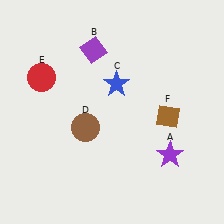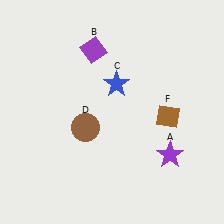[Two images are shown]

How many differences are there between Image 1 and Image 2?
There is 1 difference between the two images.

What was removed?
The red circle (E) was removed in Image 2.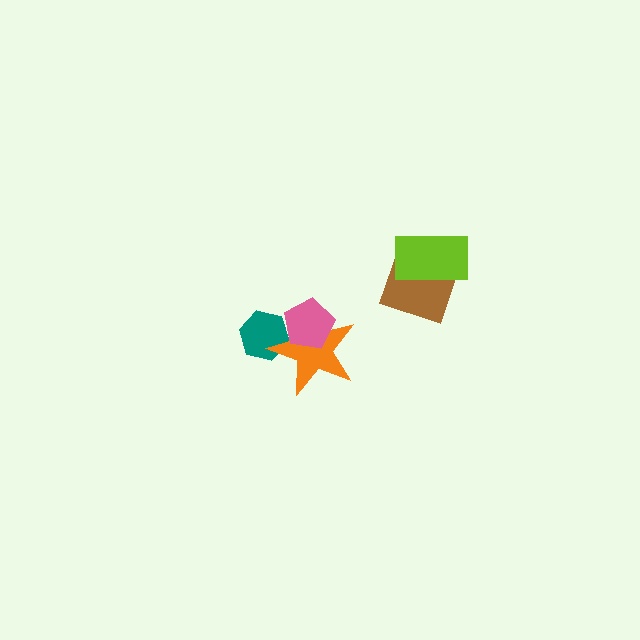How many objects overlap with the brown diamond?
1 object overlaps with the brown diamond.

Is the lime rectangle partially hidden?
No, no other shape covers it.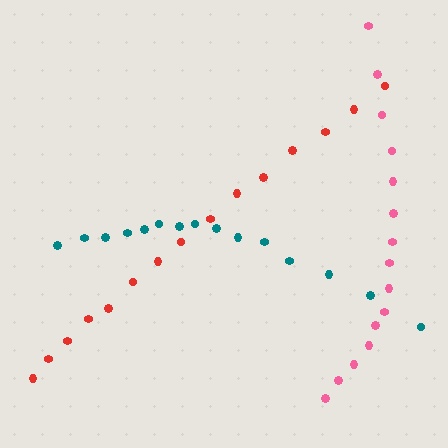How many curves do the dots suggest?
There are 3 distinct paths.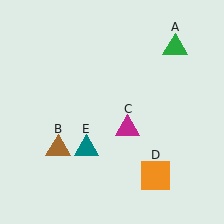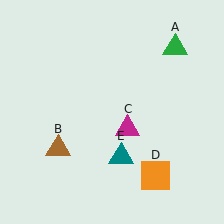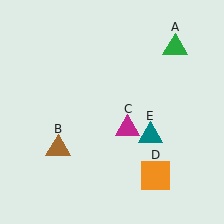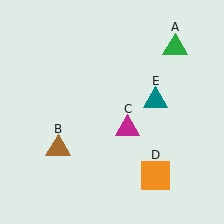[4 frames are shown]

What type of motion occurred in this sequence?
The teal triangle (object E) rotated counterclockwise around the center of the scene.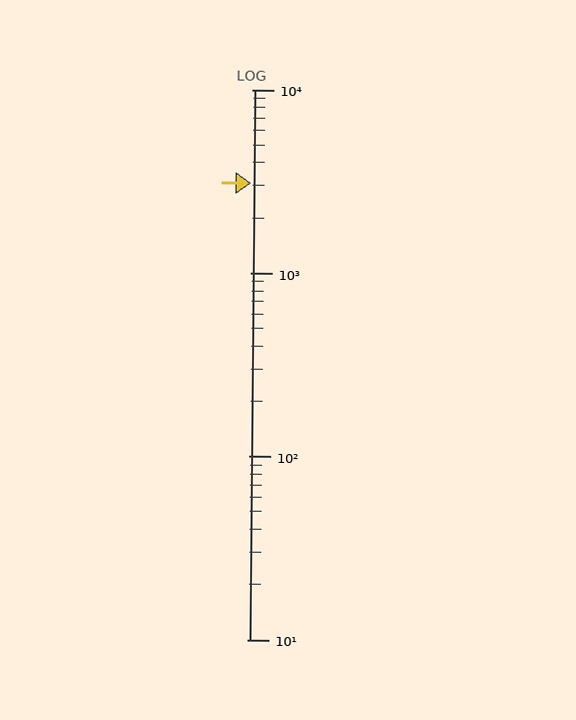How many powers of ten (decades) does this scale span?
The scale spans 3 decades, from 10 to 10000.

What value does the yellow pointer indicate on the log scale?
The pointer indicates approximately 3100.